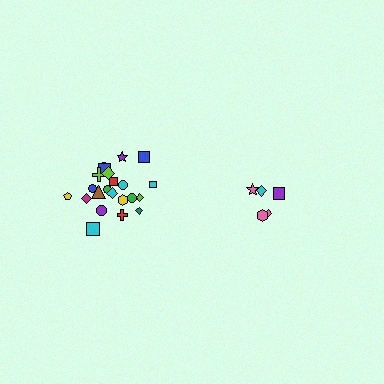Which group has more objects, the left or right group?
The left group.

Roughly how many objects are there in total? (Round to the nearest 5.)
Roughly 25 objects in total.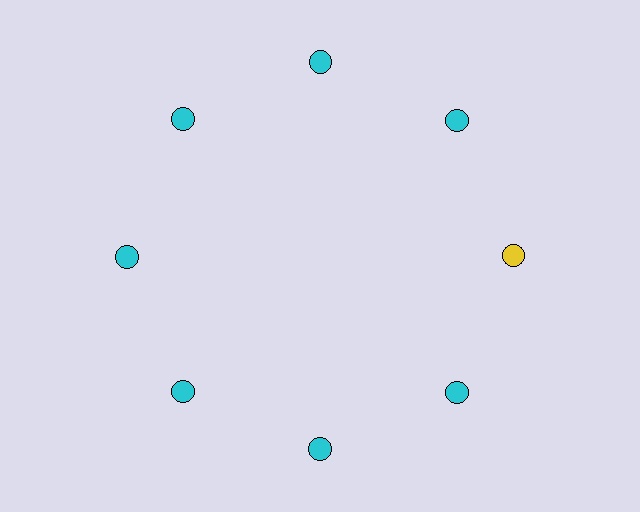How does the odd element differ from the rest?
It has a different color: yellow instead of cyan.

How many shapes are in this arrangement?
There are 8 shapes arranged in a ring pattern.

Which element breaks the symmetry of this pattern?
The yellow circle at roughly the 3 o'clock position breaks the symmetry. All other shapes are cyan circles.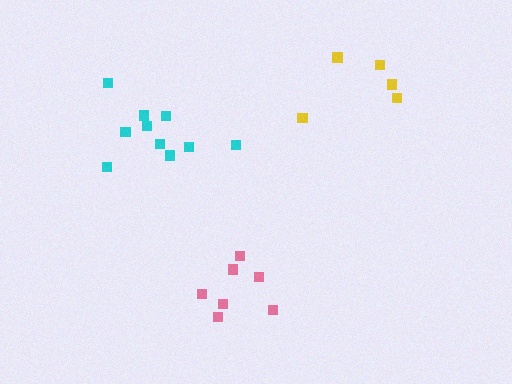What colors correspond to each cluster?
The clusters are colored: cyan, yellow, pink.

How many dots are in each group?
Group 1: 10 dots, Group 2: 5 dots, Group 3: 7 dots (22 total).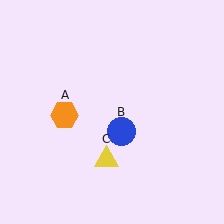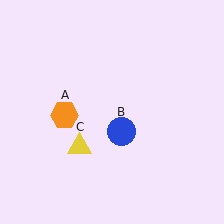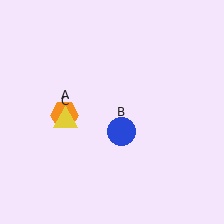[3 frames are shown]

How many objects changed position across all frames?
1 object changed position: yellow triangle (object C).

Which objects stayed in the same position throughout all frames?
Orange hexagon (object A) and blue circle (object B) remained stationary.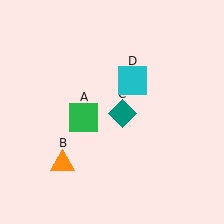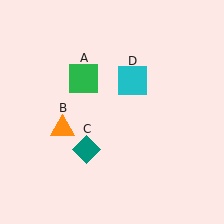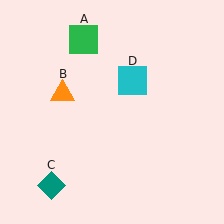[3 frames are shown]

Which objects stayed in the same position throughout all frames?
Cyan square (object D) remained stationary.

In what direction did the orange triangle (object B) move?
The orange triangle (object B) moved up.